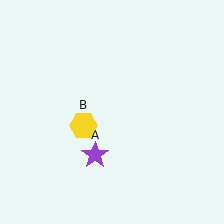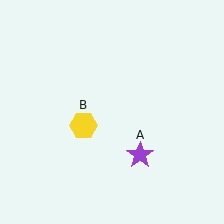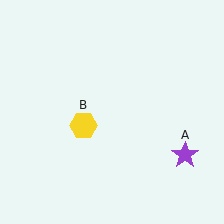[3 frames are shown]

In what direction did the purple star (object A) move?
The purple star (object A) moved right.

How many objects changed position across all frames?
1 object changed position: purple star (object A).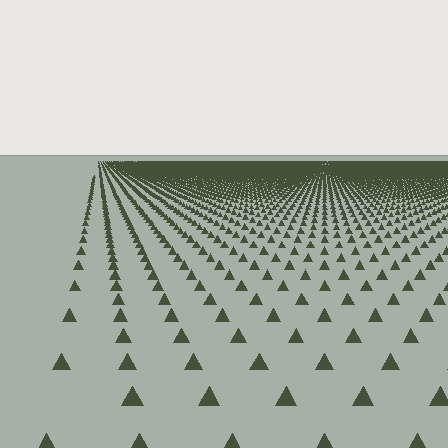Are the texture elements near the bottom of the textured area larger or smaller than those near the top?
Larger. Near the bottom, elements are closer to the viewer and appear at a bigger on-screen size.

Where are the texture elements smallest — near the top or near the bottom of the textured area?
Near the top.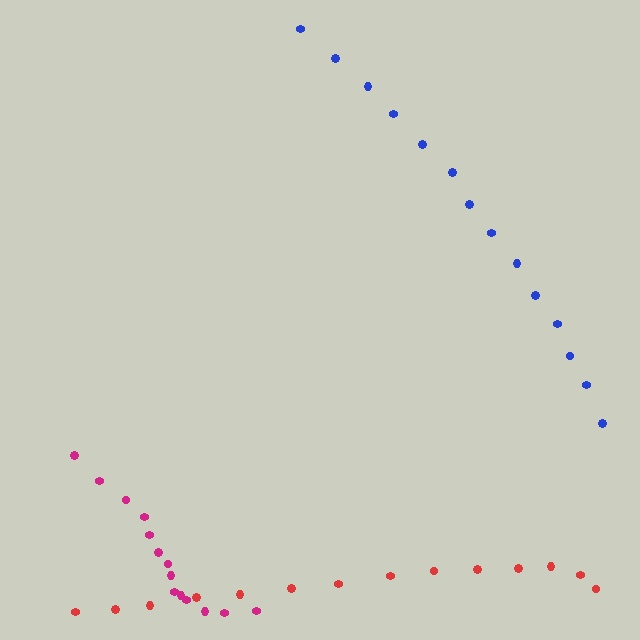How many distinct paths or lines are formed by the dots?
There are 3 distinct paths.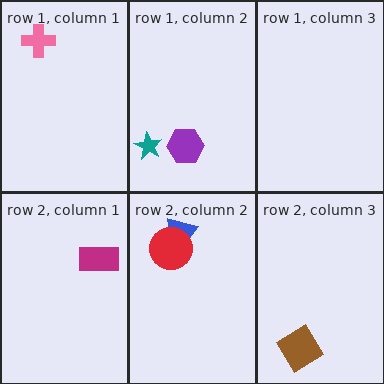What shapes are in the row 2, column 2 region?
The blue trapezoid, the red circle.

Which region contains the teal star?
The row 1, column 2 region.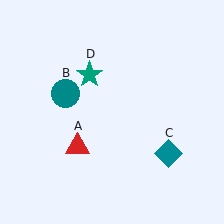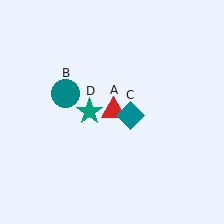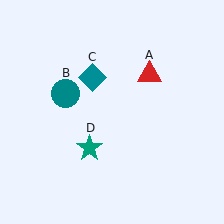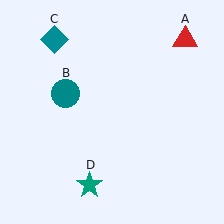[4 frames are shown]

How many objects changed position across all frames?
3 objects changed position: red triangle (object A), teal diamond (object C), teal star (object D).